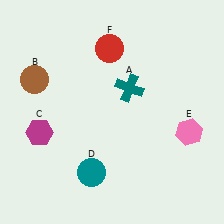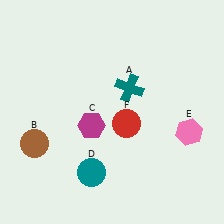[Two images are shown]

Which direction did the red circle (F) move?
The red circle (F) moved down.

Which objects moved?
The objects that moved are: the brown circle (B), the magenta hexagon (C), the red circle (F).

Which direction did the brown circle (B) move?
The brown circle (B) moved down.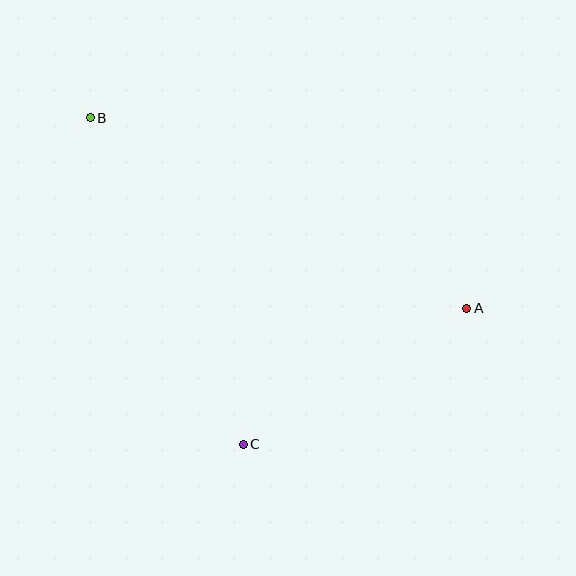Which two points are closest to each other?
Points A and C are closest to each other.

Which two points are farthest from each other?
Points A and B are farthest from each other.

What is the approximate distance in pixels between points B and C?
The distance between B and C is approximately 361 pixels.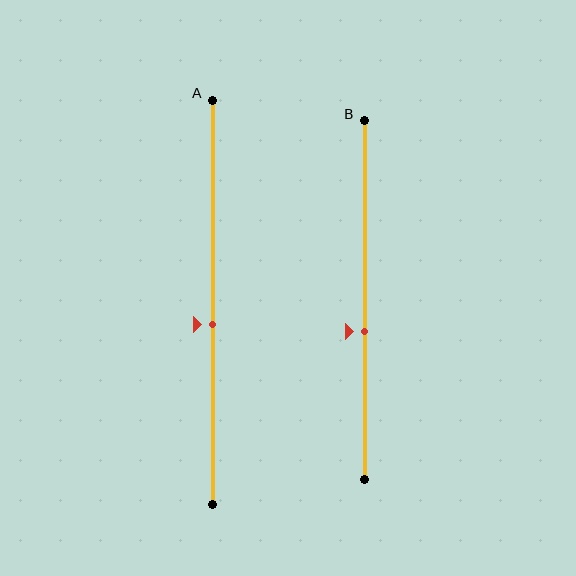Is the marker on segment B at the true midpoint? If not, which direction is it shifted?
No, the marker on segment B is shifted downward by about 9% of the segment length.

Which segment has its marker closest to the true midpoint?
Segment A has its marker closest to the true midpoint.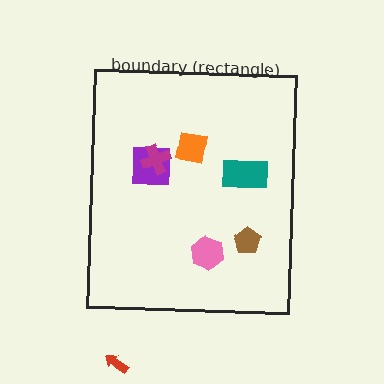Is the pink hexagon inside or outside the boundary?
Inside.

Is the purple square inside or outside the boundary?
Inside.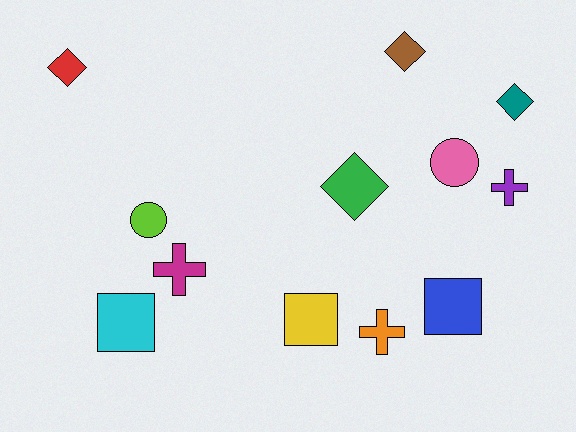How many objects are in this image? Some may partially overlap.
There are 12 objects.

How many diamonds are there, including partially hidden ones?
There are 4 diamonds.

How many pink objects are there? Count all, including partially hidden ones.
There is 1 pink object.